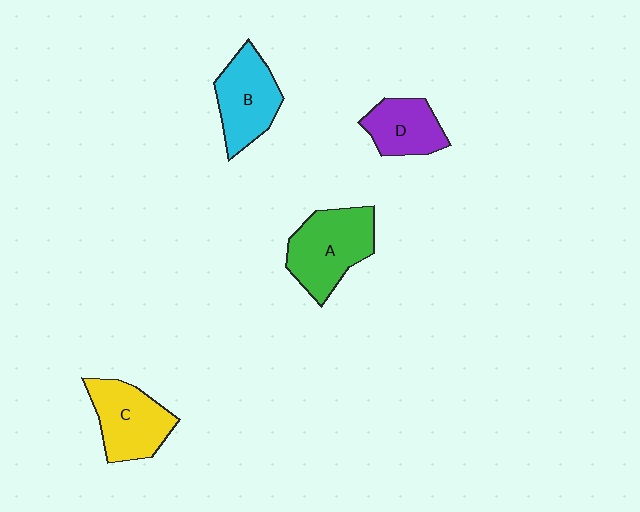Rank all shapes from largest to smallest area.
From largest to smallest: A (green), C (yellow), B (cyan), D (purple).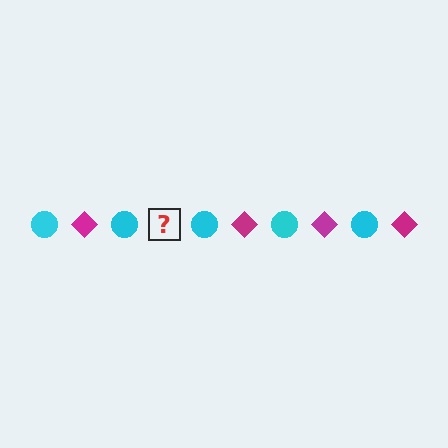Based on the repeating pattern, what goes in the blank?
The blank should be a magenta diamond.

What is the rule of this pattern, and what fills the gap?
The rule is that the pattern alternates between cyan circle and magenta diamond. The gap should be filled with a magenta diamond.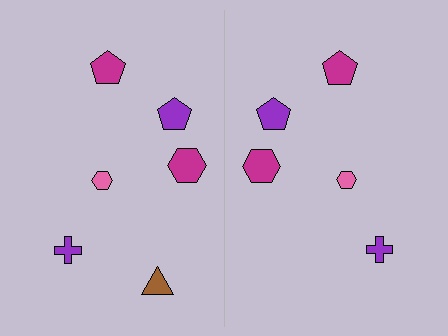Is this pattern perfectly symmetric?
No, the pattern is not perfectly symmetric. A brown triangle is missing from the right side.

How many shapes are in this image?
There are 11 shapes in this image.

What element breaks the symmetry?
A brown triangle is missing from the right side.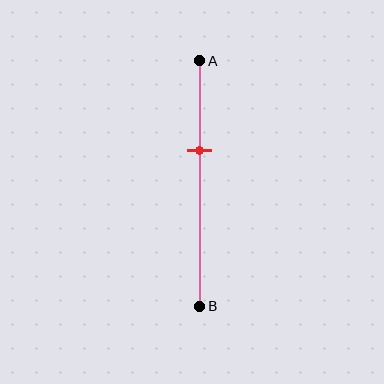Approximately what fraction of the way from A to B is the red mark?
The red mark is approximately 35% of the way from A to B.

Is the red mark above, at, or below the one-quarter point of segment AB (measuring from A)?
The red mark is below the one-quarter point of segment AB.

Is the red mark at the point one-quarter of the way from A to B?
No, the mark is at about 35% from A, not at the 25% one-quarter point.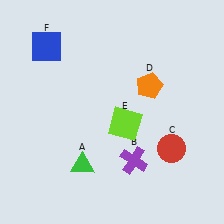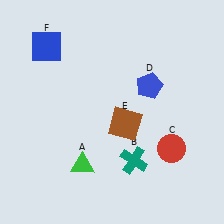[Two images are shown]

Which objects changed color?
B changed from purple to teal. D changed from orange to blue. E changed from lime to brown.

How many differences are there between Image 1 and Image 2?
There are 3 differences between the two images.